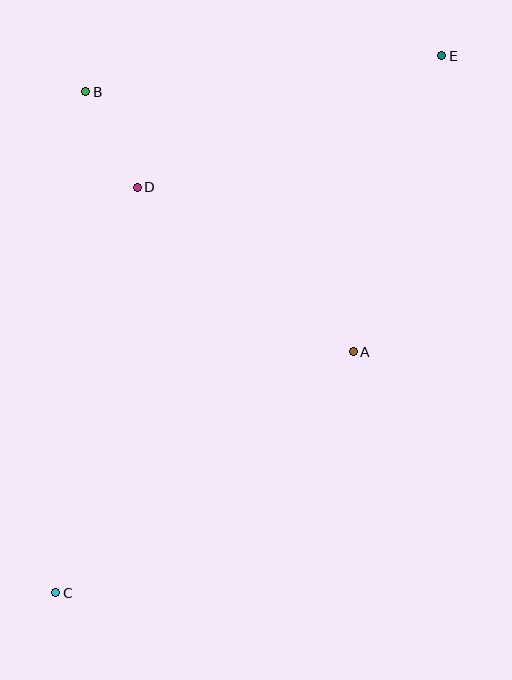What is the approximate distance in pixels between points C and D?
The distance between C and D is approximately 414 pixels.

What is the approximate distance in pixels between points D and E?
The distance between D and E is approximately 331 pixels.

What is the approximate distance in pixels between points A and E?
The distance between A and E is approximately 309 pixels.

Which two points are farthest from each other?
Points C and E are farthest from each other.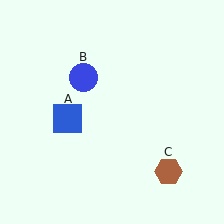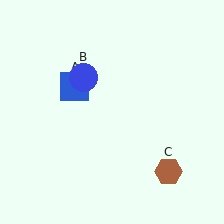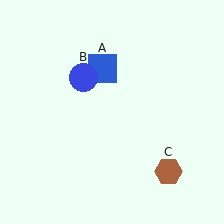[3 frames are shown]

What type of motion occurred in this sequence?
The blue square (object A) rotated clockwise around the center of the scene.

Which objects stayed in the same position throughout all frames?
Blue circle (object B) and brown hexagon (object C) remained stationary.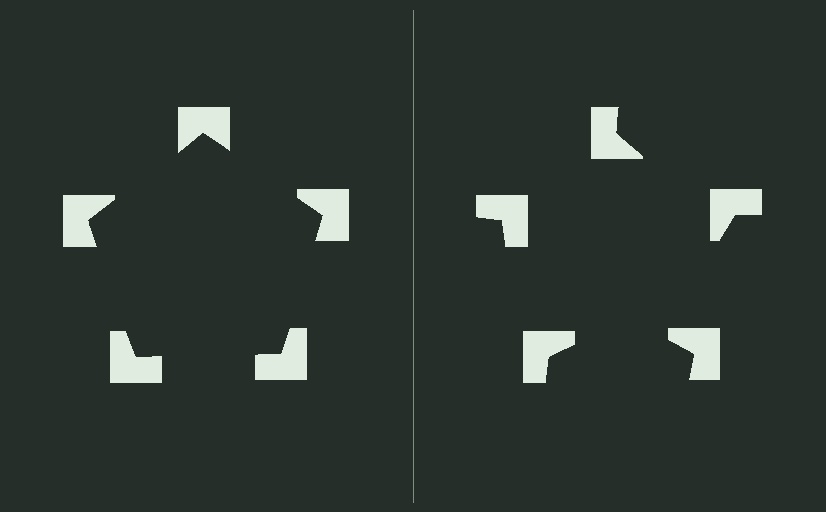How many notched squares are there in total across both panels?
10 — 5 on each side.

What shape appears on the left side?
An illusory pentagon.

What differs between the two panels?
The notched squares are positioned identically on both sides; only the wedge orientations differ. On the left they align to a pentagon; on the right they are misaligned.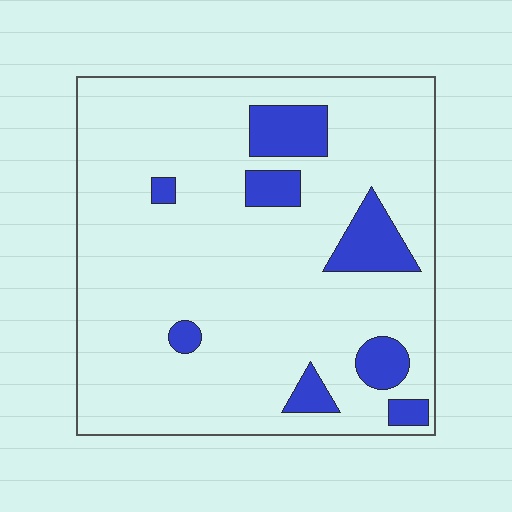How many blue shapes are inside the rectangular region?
8.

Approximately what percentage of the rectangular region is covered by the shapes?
Approximately 15%.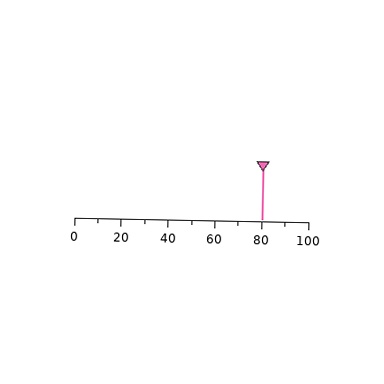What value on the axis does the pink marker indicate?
The marker indicates approximately 80.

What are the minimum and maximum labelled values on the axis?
The axis runs from 0 to 100.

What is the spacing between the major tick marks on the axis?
The major ticks are spaced 20 apart.